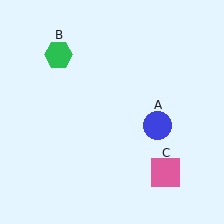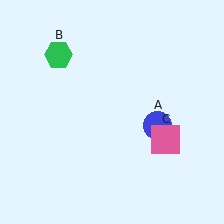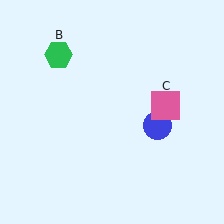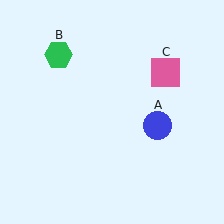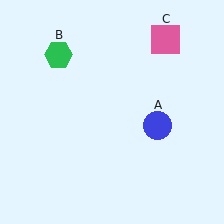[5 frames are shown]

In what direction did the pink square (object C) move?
The pink square (object C) moved up.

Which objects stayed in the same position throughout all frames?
Blue circle (object A) and green hexagon (object B) remained stationary.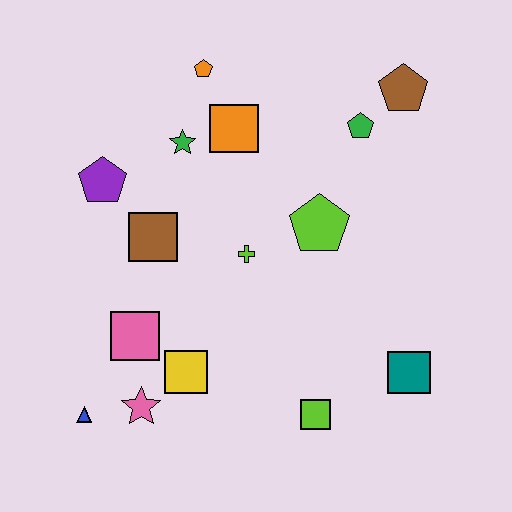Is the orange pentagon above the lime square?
Yes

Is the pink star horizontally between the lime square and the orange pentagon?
No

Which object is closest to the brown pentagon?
The green pentagon is closest to the brown pentagon.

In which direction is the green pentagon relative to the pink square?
The green pentagon is to the right of the pink square.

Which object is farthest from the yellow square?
The brown pentagon is farthest from the yellow square.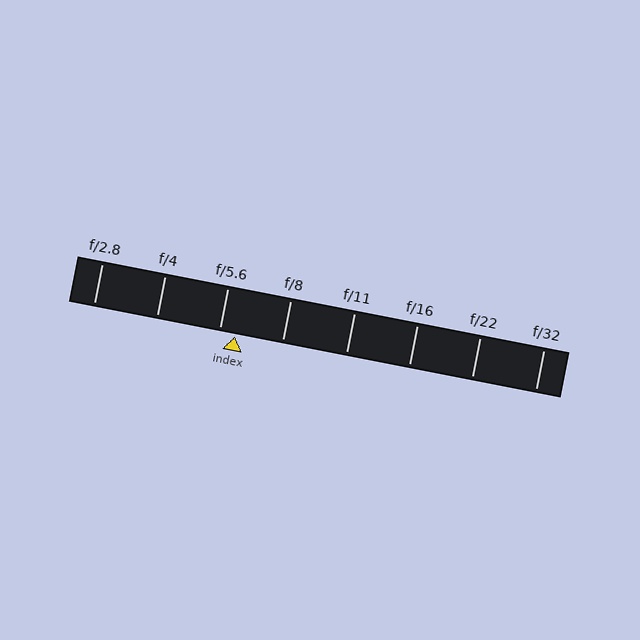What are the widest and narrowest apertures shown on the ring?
The widest aperture shown is f/2.8 and the narrowest is f/32.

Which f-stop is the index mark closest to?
The index mark is closest to f/5.6.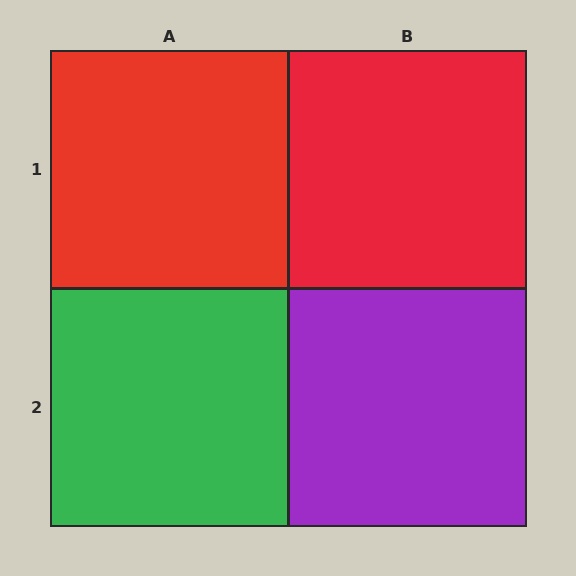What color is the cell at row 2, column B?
Purple.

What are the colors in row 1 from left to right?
Red, red.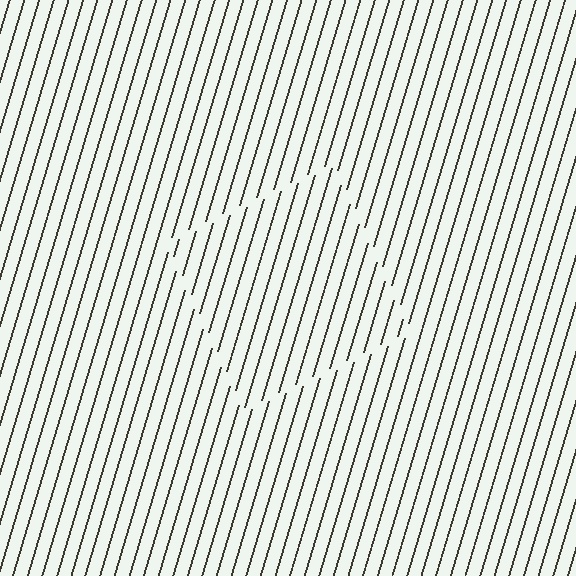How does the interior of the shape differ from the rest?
The interior of the shape contains the same grating, shifted by half a period — the contour is defined by the phase discontinuity where line-ends from the inner and outer gratings abut.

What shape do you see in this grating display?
An illusory square. The interior of the shape contains the same grating, shifted by half a period — the contour is defined by the phase discontinuity where line-ends from the inner and outer gratings abut.